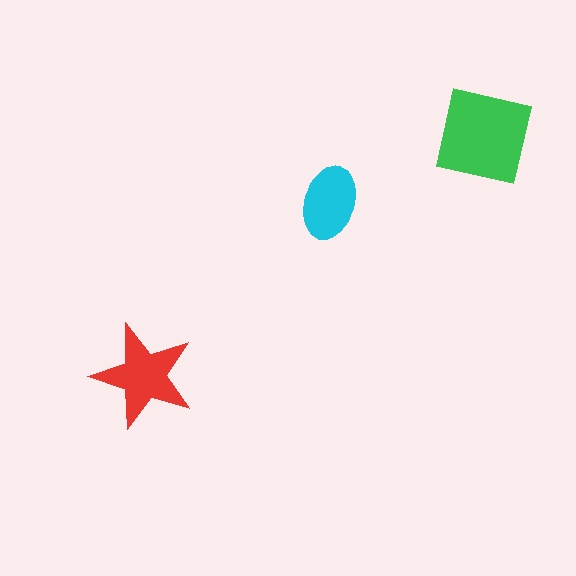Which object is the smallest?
The cyan ellipse.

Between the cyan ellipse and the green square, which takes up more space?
The green square.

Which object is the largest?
The green square.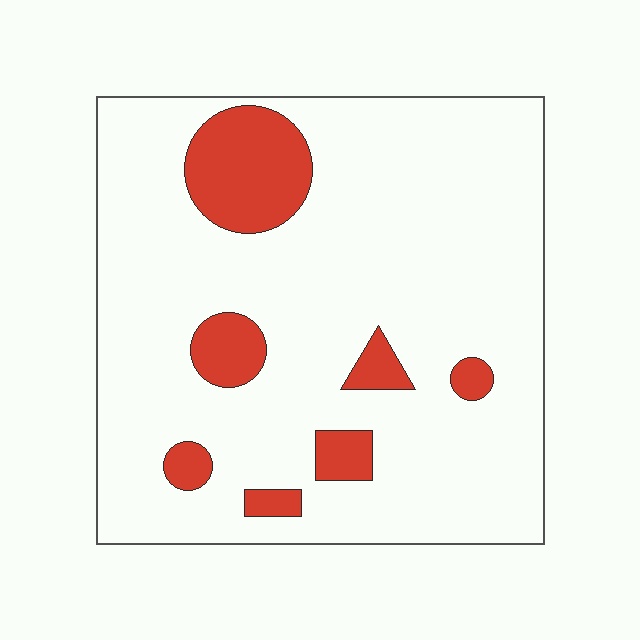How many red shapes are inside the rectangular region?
7.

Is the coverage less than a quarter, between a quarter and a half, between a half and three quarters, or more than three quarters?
Less than a quarter.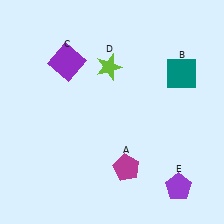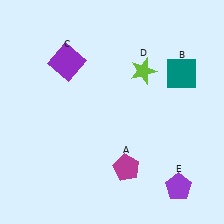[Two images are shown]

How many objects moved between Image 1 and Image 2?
1 object moved between the two images.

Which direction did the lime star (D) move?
The lime star (D) moved right.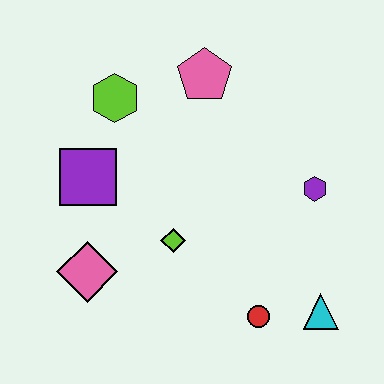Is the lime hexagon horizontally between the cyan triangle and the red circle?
No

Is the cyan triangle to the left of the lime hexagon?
No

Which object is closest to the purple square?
The lime hexagon is closest to the purple square.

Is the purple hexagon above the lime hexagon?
No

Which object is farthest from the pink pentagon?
The cyan triangle is farthest from the pink pentagon.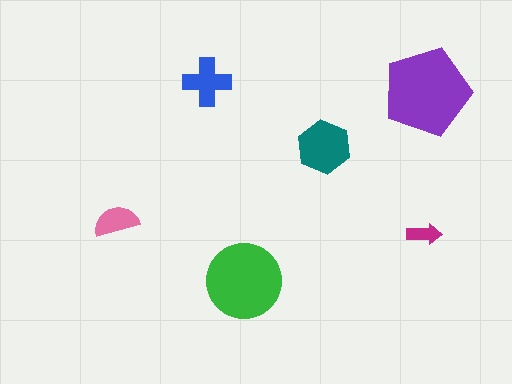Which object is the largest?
The purple pentagon.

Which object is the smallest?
The magenta arrow.